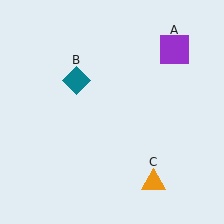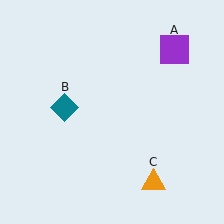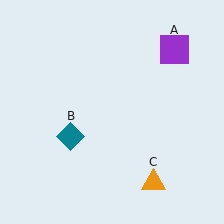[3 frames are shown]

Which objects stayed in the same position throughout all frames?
Purple square (object A) and orange triangle (object C) remained stationary.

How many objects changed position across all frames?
1 object changed position: teal diamond (object B).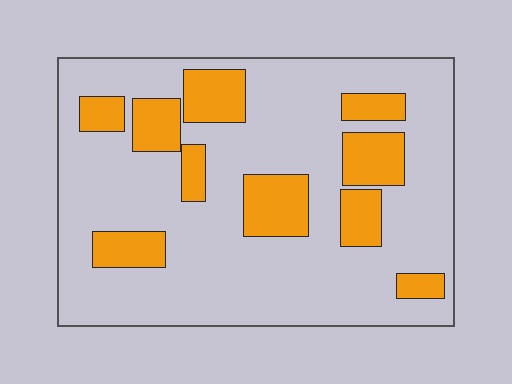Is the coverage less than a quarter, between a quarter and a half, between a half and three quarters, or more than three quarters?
Less than a quarter.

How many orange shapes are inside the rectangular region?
10.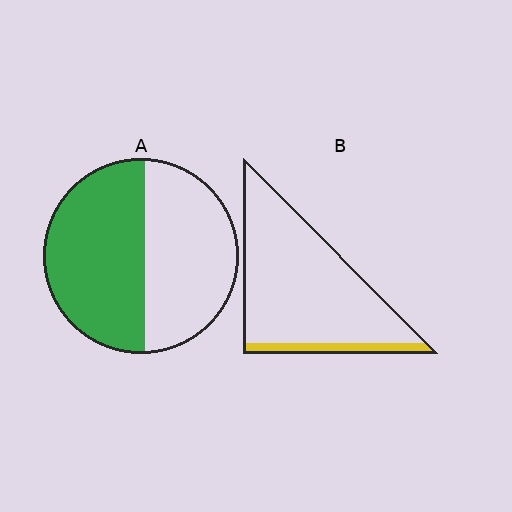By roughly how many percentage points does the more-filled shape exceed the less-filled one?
By roughly 40 percentage points (A over B).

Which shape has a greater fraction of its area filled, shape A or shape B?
Shape A.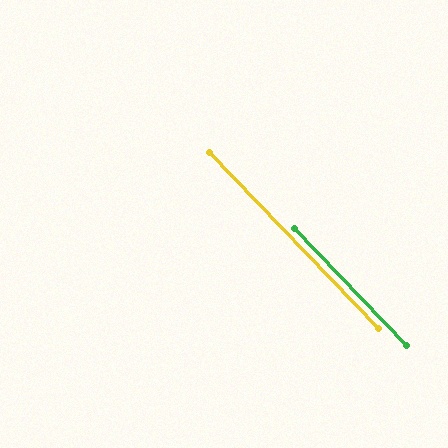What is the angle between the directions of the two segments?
Approximately 0 degrees.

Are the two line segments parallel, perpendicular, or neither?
Parallel — their directions differ by only 0.0°.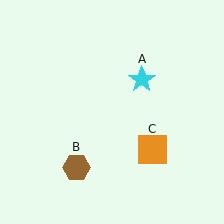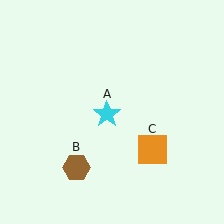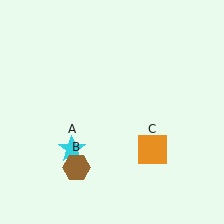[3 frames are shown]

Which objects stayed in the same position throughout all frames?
Brown hexagon (object B) and orange square (object C) remained stationary.